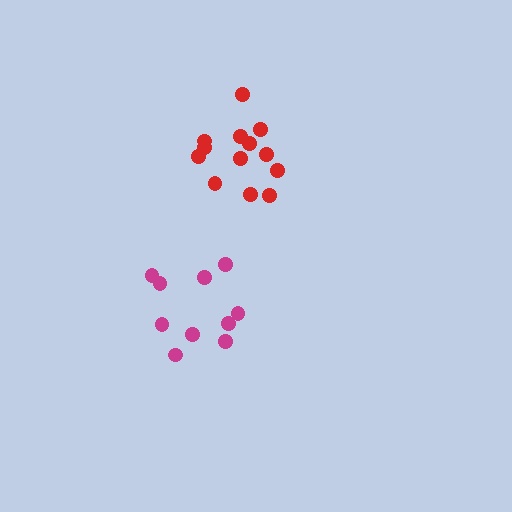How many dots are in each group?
Group 1: 10 dots, Group 2: 13 dots (23 total).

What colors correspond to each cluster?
The clusters are colored: magenta, red.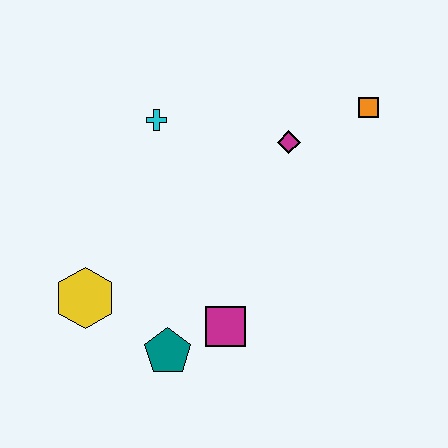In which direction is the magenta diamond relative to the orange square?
The magenta diamond is to the left of the orange square.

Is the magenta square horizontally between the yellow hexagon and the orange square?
Yes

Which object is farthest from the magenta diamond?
The yellow hexagon is farthest from the magenta diamond.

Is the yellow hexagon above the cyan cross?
No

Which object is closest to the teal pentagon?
The magenta square is closest to the teal pentagon.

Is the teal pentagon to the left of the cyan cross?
No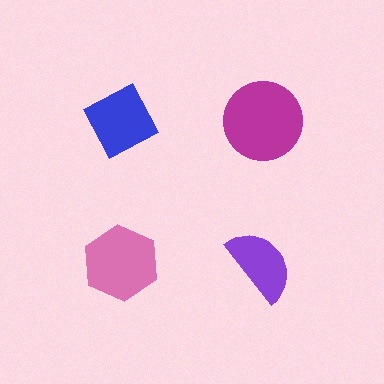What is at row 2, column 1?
A pink hexagon.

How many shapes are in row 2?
2 shapes.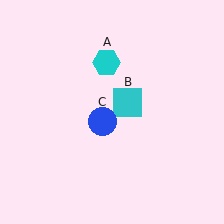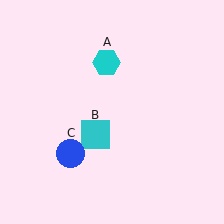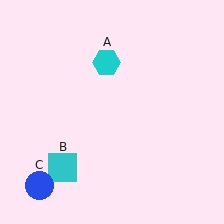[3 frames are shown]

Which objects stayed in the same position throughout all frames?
Cyan hexagon (object A) remained stationary.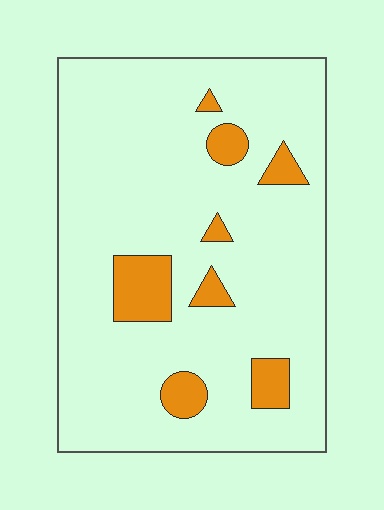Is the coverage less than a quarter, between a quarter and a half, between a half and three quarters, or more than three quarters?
Less than a quarter.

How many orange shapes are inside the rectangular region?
8.